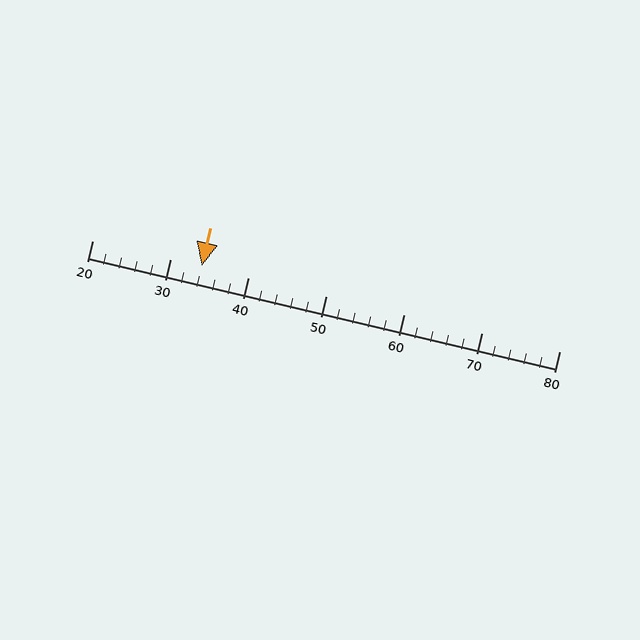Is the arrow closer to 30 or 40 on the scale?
The arrow is closer to 30.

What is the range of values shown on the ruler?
The ruler shows values from 20 to 80.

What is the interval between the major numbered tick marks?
The major tick marks are spaced 10 units apart.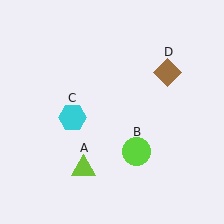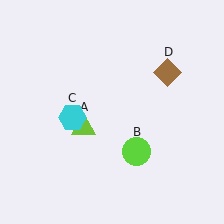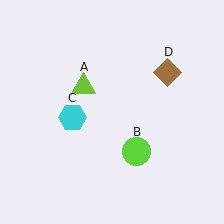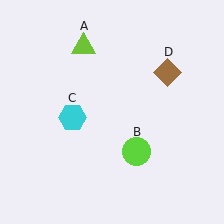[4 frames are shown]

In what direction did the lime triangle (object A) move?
The lime triangle (object A) moved up.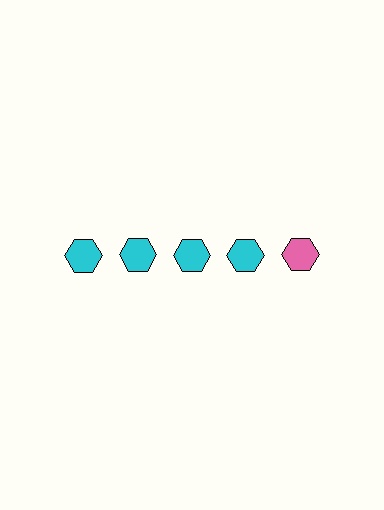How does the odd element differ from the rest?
It has a different color: pink instead of cyan.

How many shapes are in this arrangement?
There are 5 shapes arranged in a grid pattern.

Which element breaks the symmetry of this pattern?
The pink hexagon in the top row, rightmost column breaks the symmetry. All other shapes are cyan hexagons.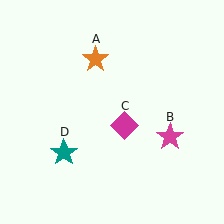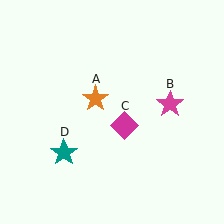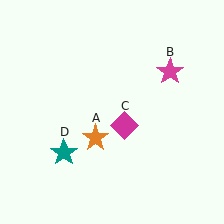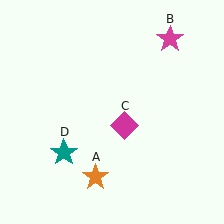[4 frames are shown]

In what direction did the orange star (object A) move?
The orange star (object A) moved down.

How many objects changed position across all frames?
2 objects changed position: orange star (object A), magenta star (object B).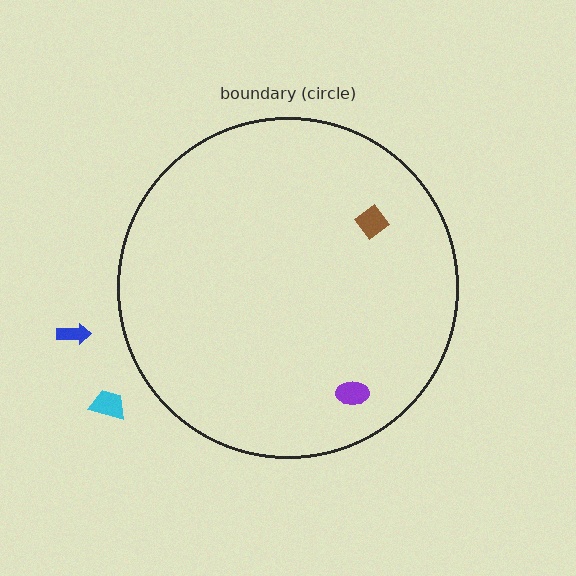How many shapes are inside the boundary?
2 inside, 2 outside.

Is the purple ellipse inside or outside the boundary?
Inside.